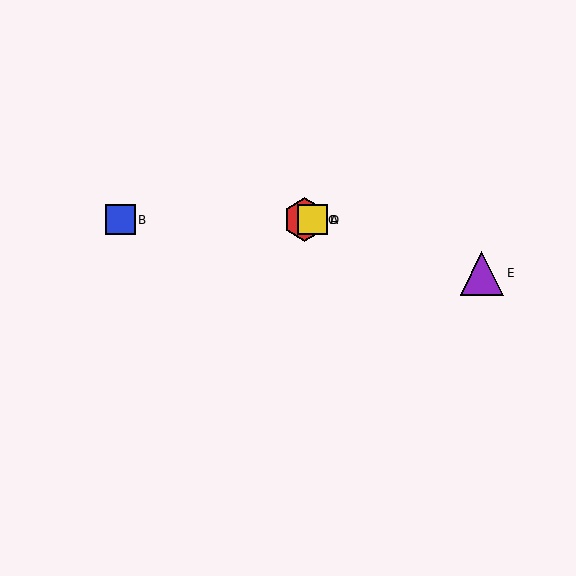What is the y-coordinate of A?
Object A is at y≈220.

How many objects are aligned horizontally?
4 objects (A, B, C, D) are aligned horizontally.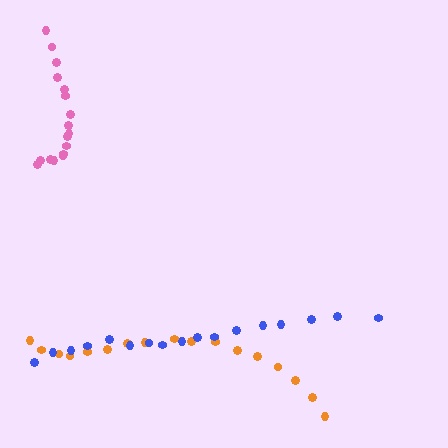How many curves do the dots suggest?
There are 3 distinct paths.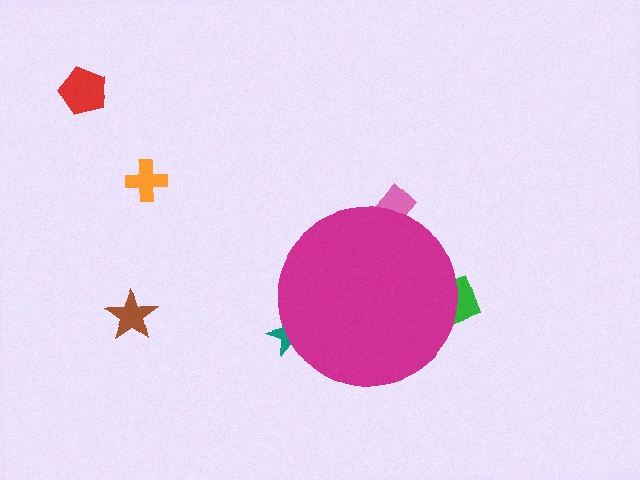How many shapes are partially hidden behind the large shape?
3 shapes are partially hidden.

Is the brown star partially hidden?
No, the brown star is fully visible.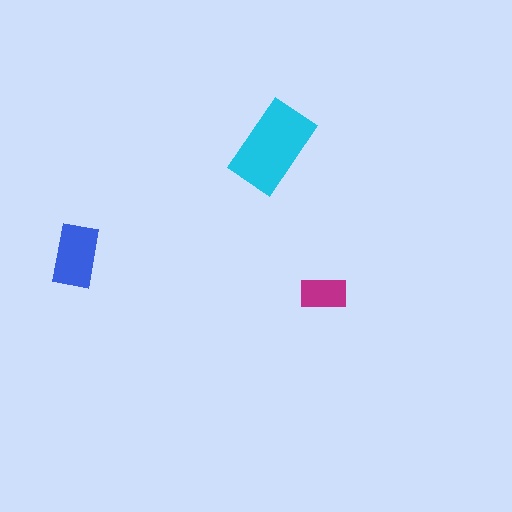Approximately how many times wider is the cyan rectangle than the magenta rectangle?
About 2 times wider.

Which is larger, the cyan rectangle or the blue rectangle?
The cyan one.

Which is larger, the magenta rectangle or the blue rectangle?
The blue one.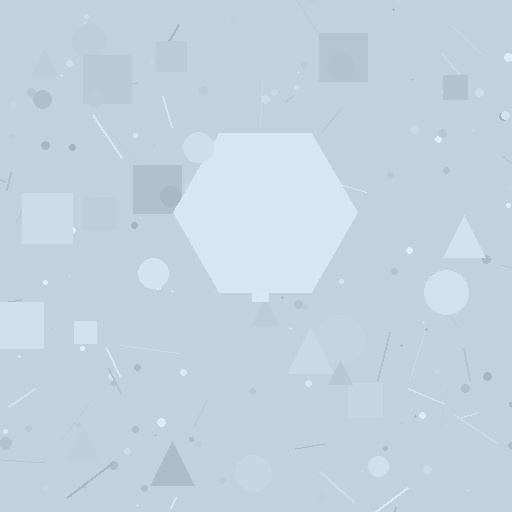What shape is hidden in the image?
A hexagon is hidden in the image.